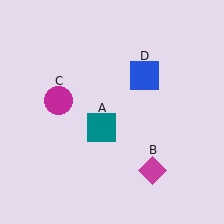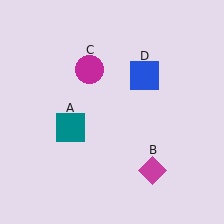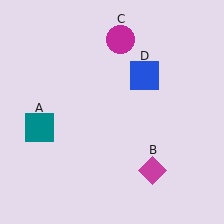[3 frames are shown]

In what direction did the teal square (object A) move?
The teal square (object A) moved left.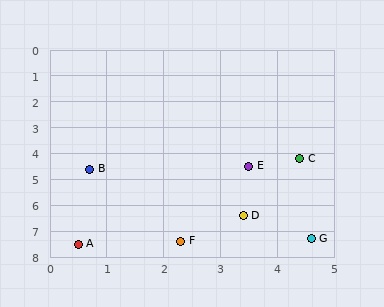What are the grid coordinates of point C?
Point C is at approximately (4.4, 4.2).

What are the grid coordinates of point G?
Point G is at approximately (4.6, 7.3).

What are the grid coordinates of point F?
Point F is at approximately (2.3, 7.4).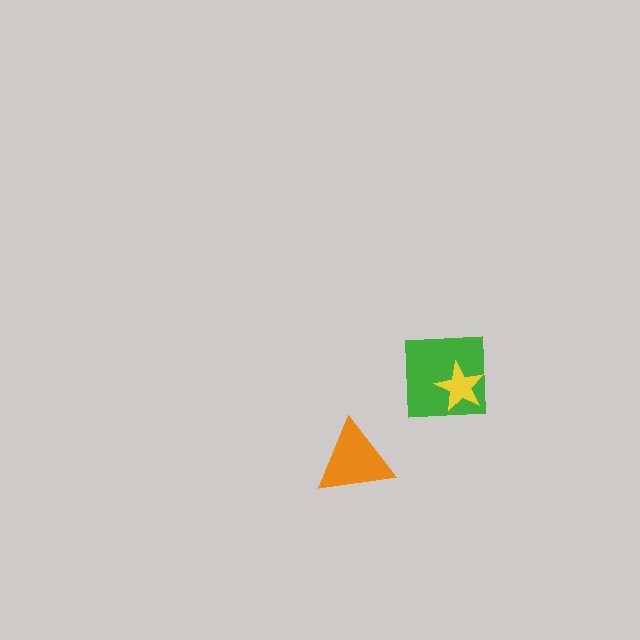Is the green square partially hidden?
Yes, it is partially covered by another shape.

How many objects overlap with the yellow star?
1 object overlaps with the yellow star.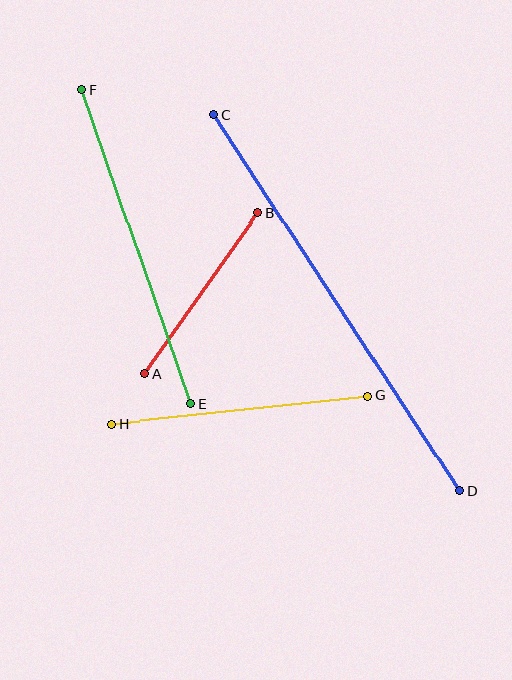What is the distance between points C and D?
The distance is approximately 449 pixels.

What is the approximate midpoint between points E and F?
The midpoint is at approximately (136, 247) pixels.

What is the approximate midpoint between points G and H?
The midpoint is at approximately (240, 410) pixels.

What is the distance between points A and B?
The distance is approximately 197 pixels.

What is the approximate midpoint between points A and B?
The midpoint is at approximately (202, 294) pixels.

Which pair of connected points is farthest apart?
Points C and D are farthest apart.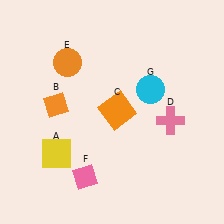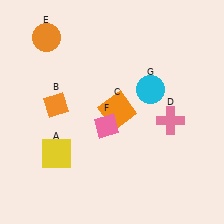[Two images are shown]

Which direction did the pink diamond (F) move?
The pink diamond (F) moved up.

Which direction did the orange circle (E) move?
The orange circle (E) moved up.